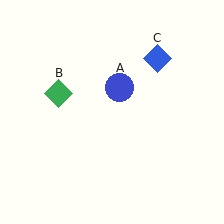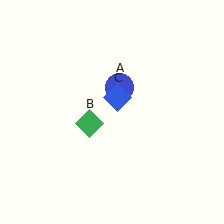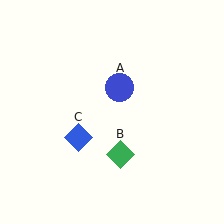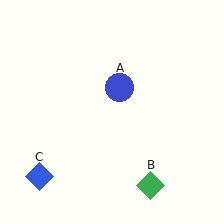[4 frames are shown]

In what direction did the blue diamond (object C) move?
The blue diamond (object C) moved down and to the left.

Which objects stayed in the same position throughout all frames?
Blue circle (object A) remained stationary.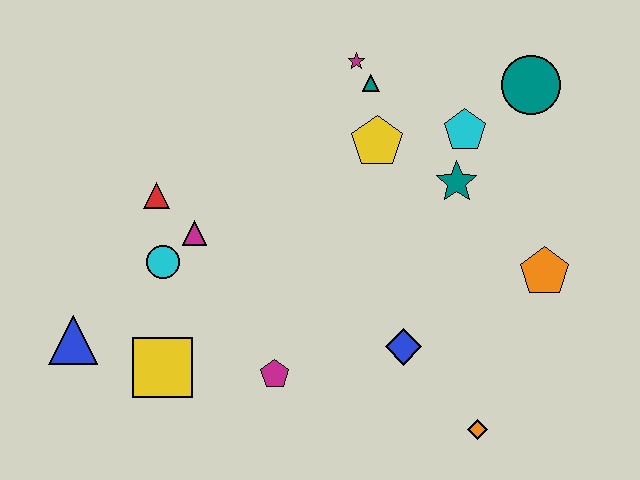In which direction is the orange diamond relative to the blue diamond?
The orange diamond is below the blue diamond.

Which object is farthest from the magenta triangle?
The teal circle is farthest from the magenta triangle.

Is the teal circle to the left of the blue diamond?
No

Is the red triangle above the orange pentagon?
Yes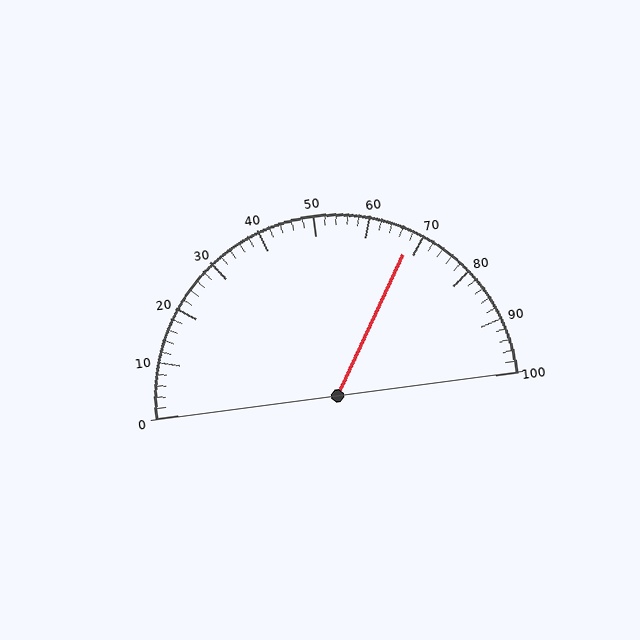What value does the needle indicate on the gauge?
The needle indicates approximately 68.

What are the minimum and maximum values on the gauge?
The gauge ranges from 0 to 100.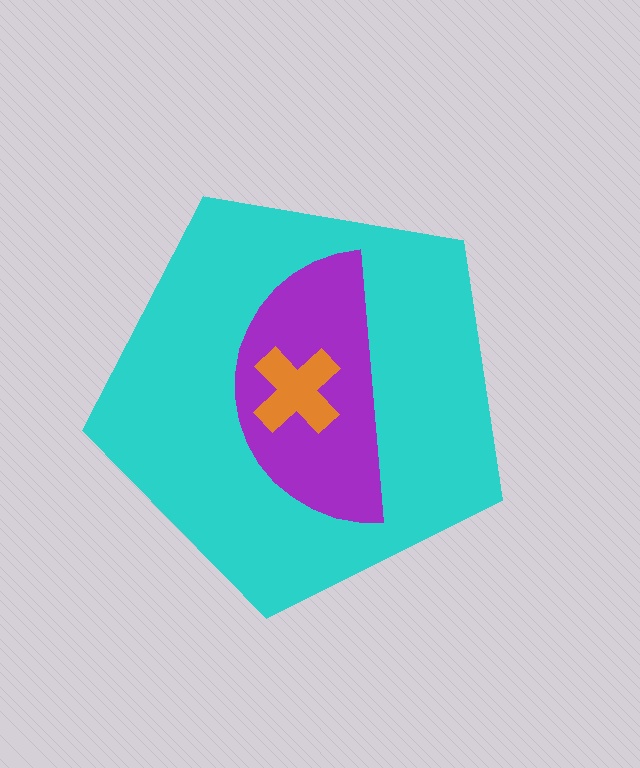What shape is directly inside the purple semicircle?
The orange cross.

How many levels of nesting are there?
3.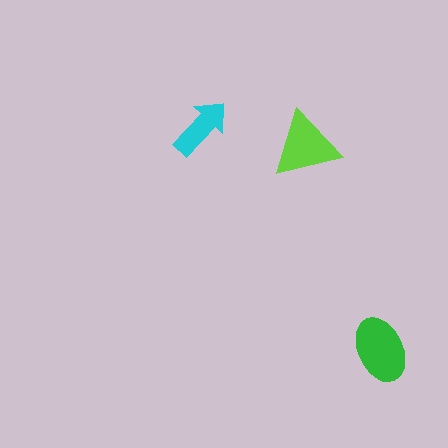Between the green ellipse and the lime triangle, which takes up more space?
The green ellipse.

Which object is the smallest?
The cyan arrow.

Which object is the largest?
The green ellipse.